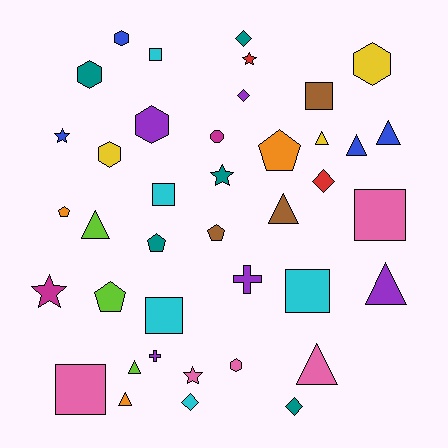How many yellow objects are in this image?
There are 3 yellow objects.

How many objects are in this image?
There are 40 objects.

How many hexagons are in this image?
There are 6 hexagons.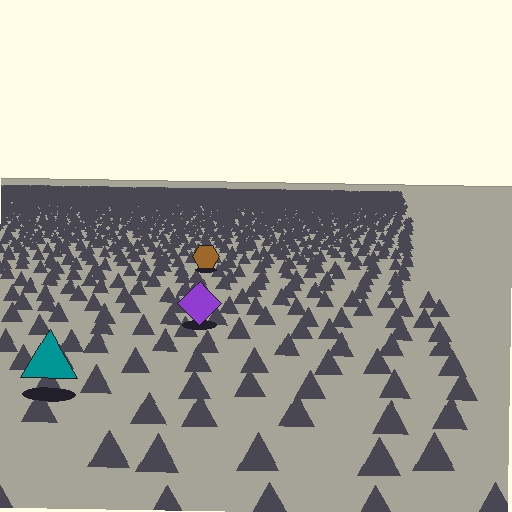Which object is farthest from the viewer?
The brown hexagon is farthest from the viewer. It appears smaller and the ground texture around it is denser.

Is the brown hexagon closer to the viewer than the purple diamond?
No. The purple diamond is closer — you can tell from the texture gradient: the ground texture is coarser near it.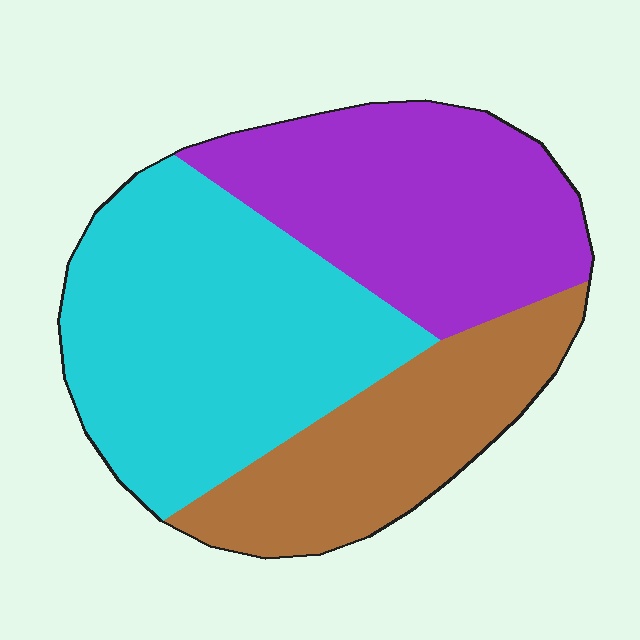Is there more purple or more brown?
Purple.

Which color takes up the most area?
Cyan, at roughly 45%.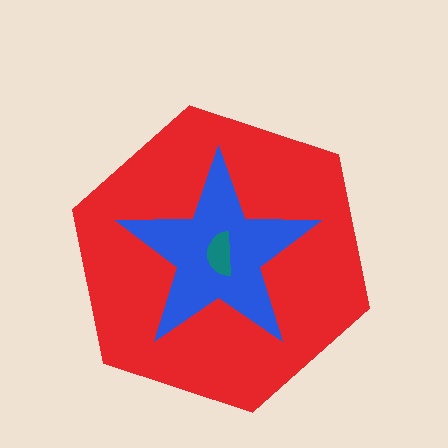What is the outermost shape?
The red hexagon.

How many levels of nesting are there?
3.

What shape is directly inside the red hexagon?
The blue star.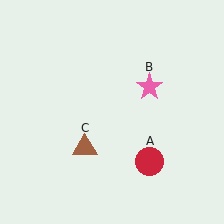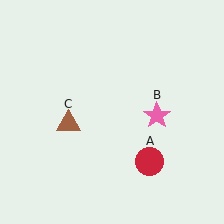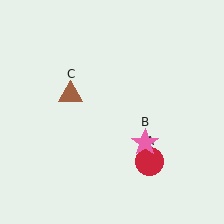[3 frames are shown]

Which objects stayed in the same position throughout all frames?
Red circle (object A) remained stationary.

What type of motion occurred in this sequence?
The pink star (object B), brown triangle (object C) rotated clockwise around the center of the scene.